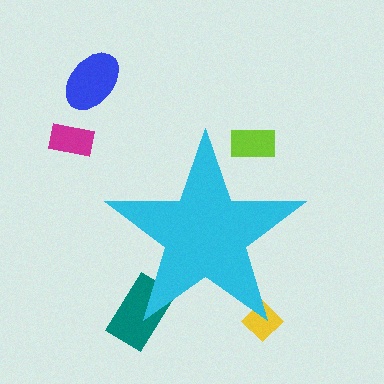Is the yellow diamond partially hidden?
Yes, the yellow diamond is partially hidden behind the cyan star.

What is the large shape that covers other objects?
A cyan star.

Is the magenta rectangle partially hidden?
No, the magenta rectangle is fully visible.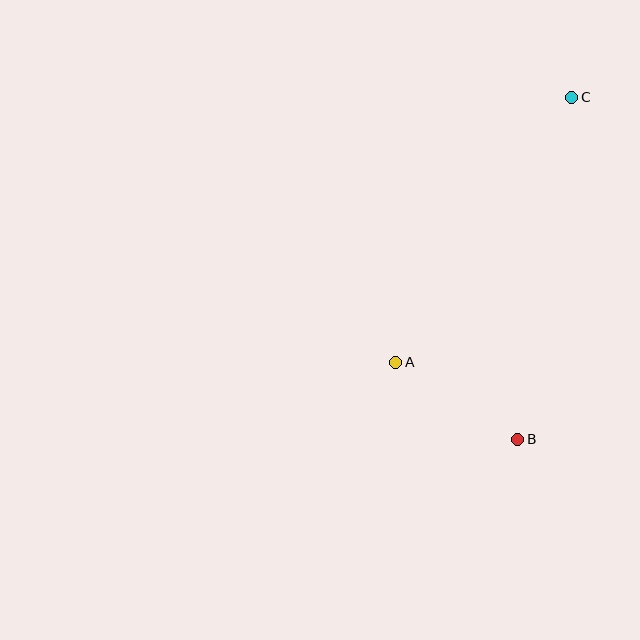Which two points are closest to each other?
Points A and B are closest to each other.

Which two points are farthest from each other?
Points B and C are farthest from each other.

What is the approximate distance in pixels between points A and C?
The distance between A and C is approximately 318 pixels.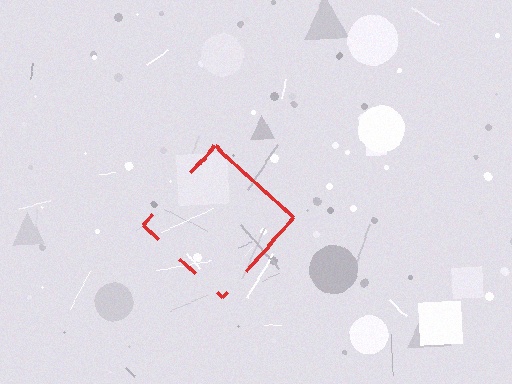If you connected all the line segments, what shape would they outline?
They would outline a diamond.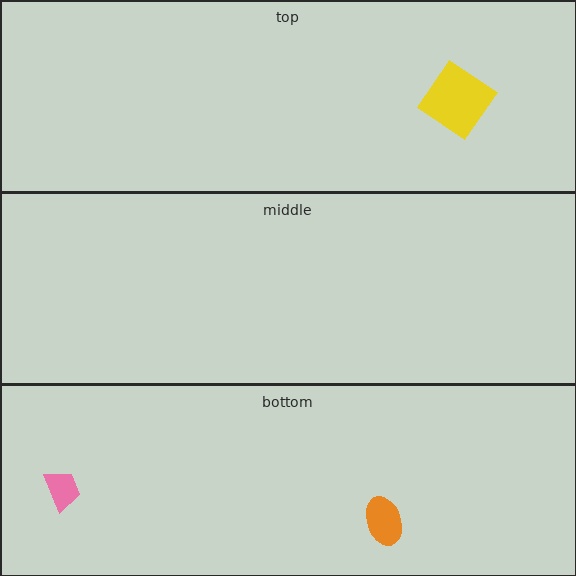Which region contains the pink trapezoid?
The bottom region.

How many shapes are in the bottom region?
2.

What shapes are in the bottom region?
The pink trapezoid, the orange ellipse.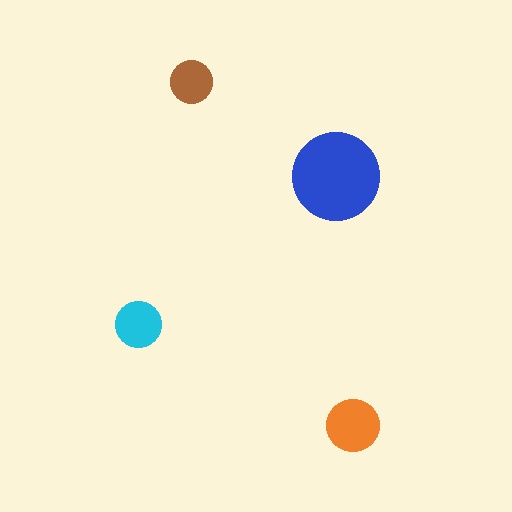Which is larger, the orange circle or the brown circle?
The orange one.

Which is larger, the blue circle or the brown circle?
The blue one.